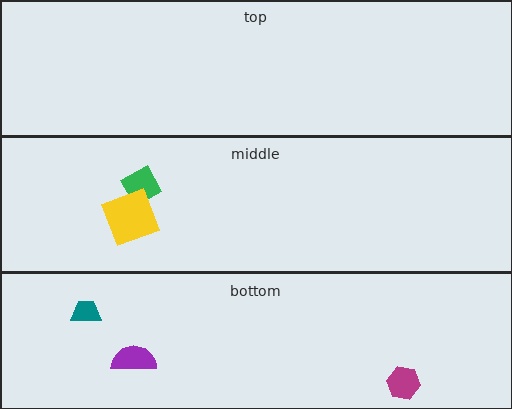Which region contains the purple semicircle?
The bottom region.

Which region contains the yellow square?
The middle region.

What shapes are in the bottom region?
The magenta hexagon, the teal trapezoid, the purple semicircle.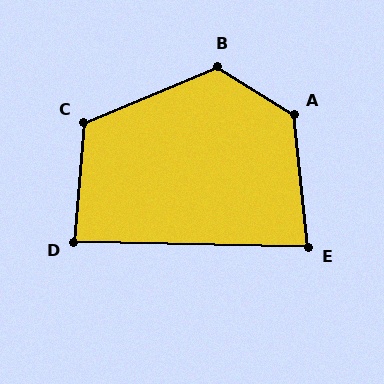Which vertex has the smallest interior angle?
E, at approximately 83 degrees.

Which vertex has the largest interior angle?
A, at approximately 128 degrees.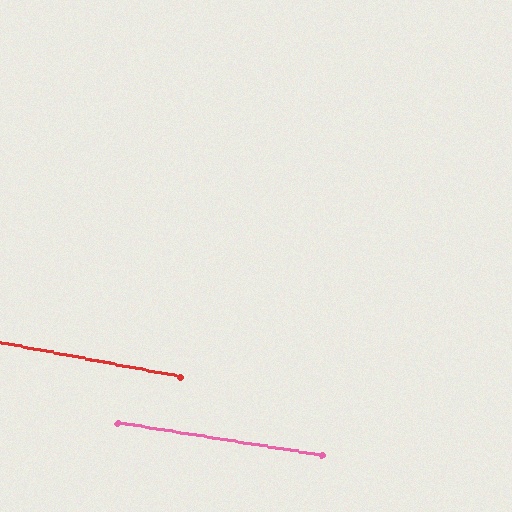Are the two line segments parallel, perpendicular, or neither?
Parallel — their directions differ by only 1.8°.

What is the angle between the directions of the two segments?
Approximately 2 degrees.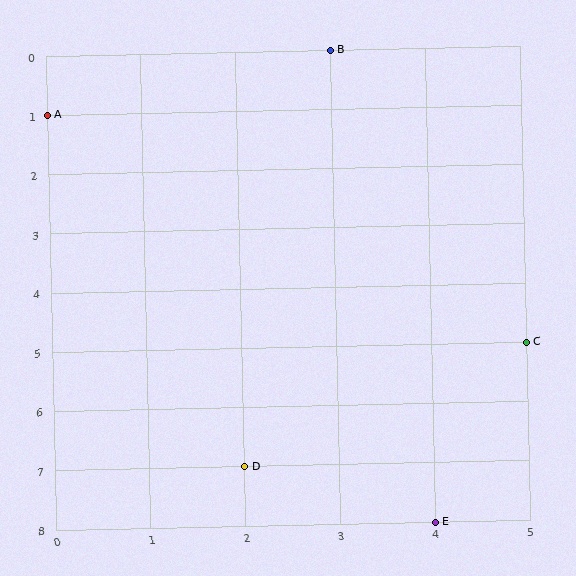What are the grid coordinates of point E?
Point E is at grid coordinates (4, 8).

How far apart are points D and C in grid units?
Points D and C are 3 columns and 2 rows apart (about 3.6 grid units diagonally).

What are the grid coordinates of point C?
Point C is at grid coordinates (5, 5).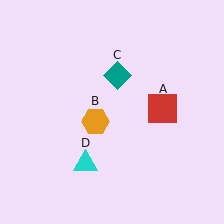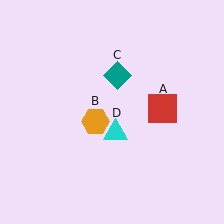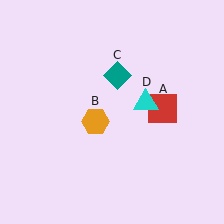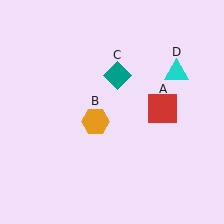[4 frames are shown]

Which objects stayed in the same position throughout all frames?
Red square (object A) and orange hexagon (object B) and teal diamond (object C) remained stationary.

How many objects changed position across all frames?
1 object changed position: cyan triangle (object D).